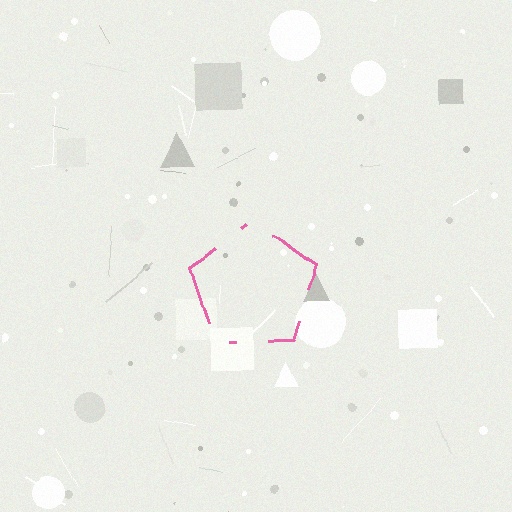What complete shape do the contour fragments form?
The contour fragments form a pentagon.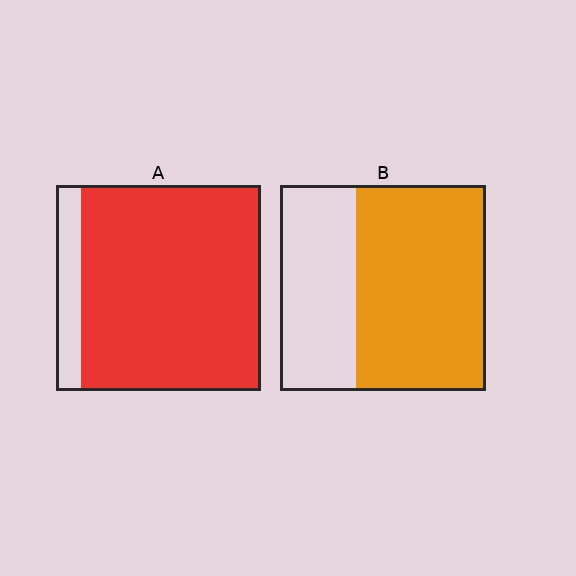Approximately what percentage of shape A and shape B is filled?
A is approximately 90% and B is approximately 65%.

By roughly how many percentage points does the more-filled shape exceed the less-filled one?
By roughly 25 percentage points (A over B).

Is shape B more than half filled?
Yes.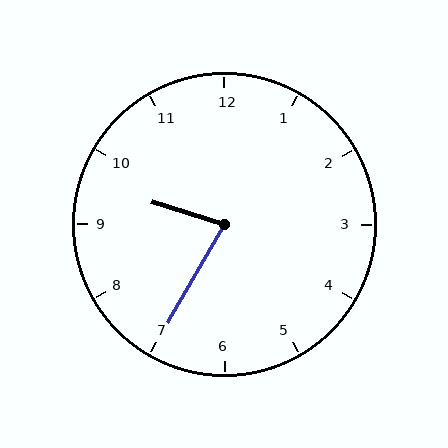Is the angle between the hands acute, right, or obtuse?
It is acute.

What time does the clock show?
9:35.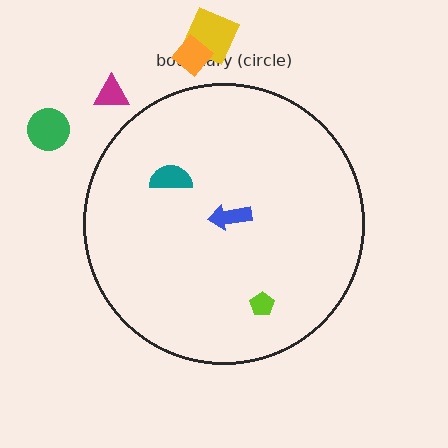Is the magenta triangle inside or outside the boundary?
Outside.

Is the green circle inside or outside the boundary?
Outside.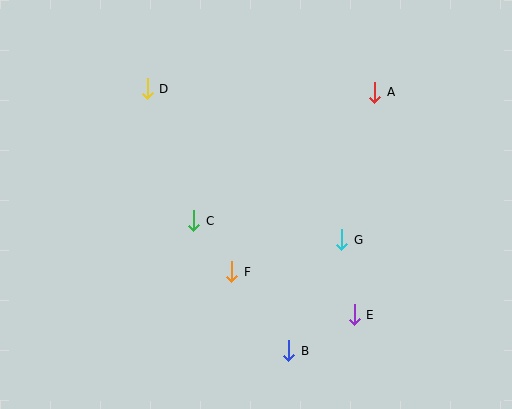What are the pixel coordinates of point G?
Point G is at (342, 240).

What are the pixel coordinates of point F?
Point F is at (232, 272).